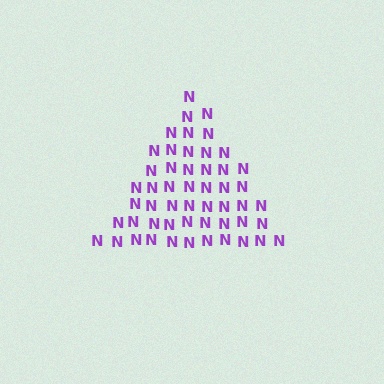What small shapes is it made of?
It is made of small letter N's.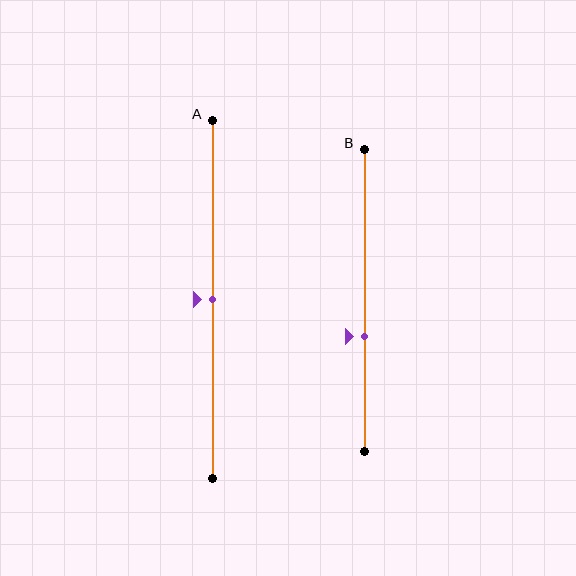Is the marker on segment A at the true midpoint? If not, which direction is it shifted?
Yes, the marker on segment A is at the true midpoint.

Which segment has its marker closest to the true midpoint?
Segment A has its marker closest to the true midpoint.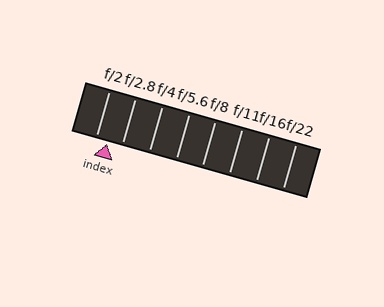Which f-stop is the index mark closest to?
The index mark is closest to f/2.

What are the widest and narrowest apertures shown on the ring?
The widest aperture shown is f/2 and the narrowest is f/22.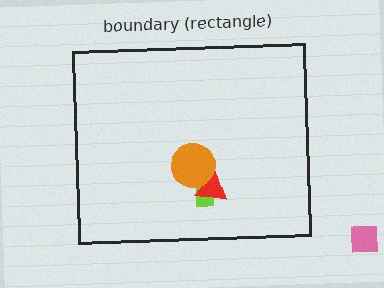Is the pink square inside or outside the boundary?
Outside.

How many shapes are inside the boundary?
3 inside, 1 outside.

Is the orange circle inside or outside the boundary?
Inside.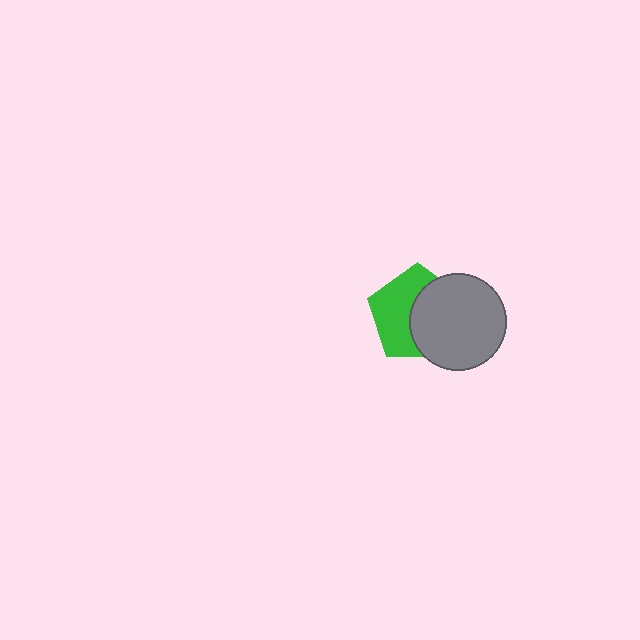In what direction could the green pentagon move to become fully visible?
The green pentagon could move left. That would shift it out from behind the gray circle entirely.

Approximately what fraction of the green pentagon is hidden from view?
Roughly 49% of the green pentagon is hidden behind the gray circle.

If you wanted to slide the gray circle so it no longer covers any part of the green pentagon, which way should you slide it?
Slide it right — that is the most direct way to separate the two shapes.